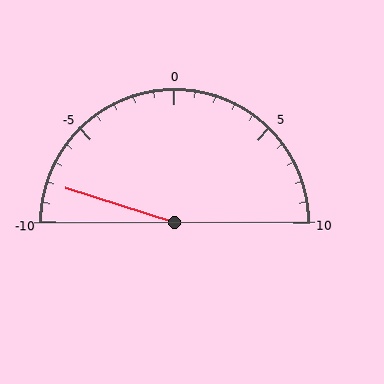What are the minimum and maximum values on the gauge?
The gauge ranges from -10 to 10.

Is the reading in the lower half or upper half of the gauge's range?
The reading is in the lower half of the range (-10 to 10).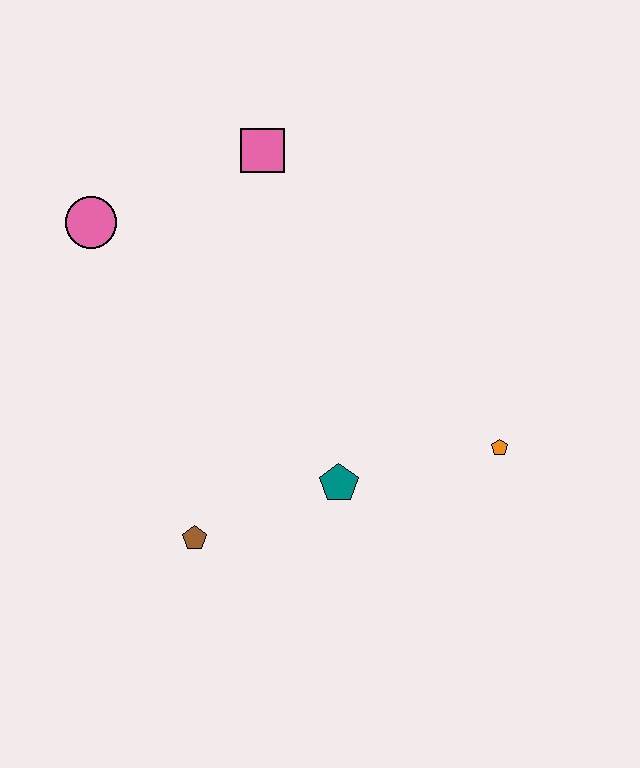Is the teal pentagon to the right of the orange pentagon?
No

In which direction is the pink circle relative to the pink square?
The pink circle is to the left of the pink square.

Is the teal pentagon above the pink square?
No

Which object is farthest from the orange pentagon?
The pink circle is farthest from the orange pentagon.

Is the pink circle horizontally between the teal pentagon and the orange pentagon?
No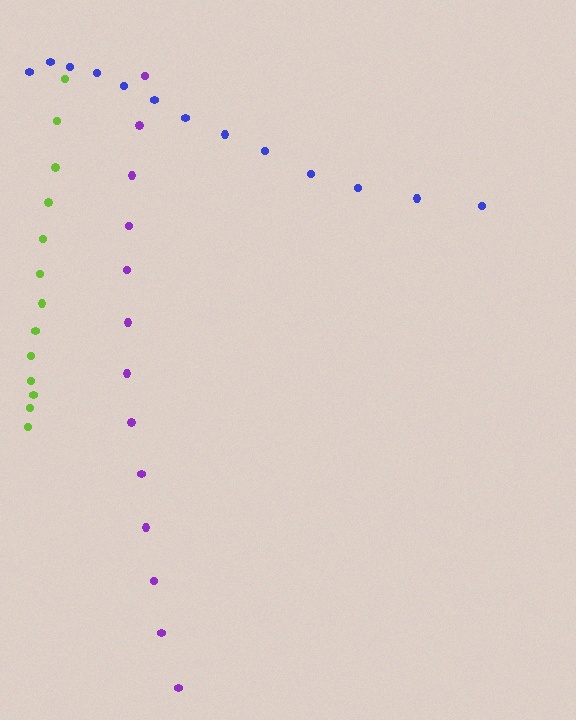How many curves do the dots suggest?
There are 3 distinct paths.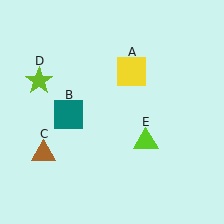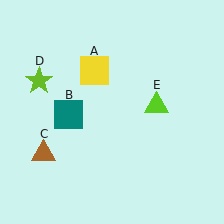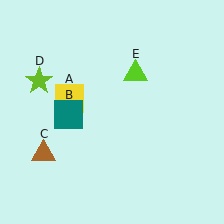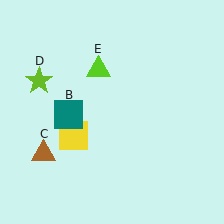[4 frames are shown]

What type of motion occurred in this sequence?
The yellow square (object A), lime triangle (object E) rotated counterclockwise around the center of the scene.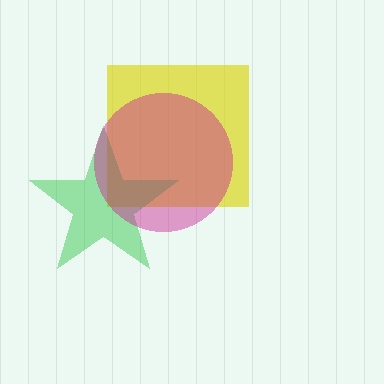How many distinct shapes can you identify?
There are 3 distinct shapes: a yellow square, a green star, a magenta circle.